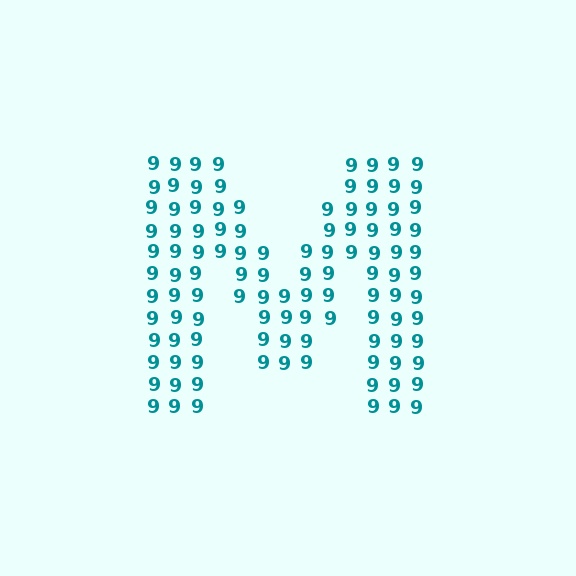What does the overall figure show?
The overall figure shows the letter M.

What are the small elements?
The small elements are digit 9's.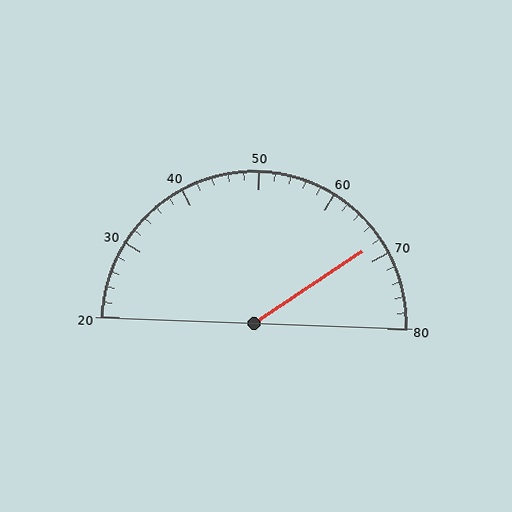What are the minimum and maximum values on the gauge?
The gauge ranges from 20 to 80.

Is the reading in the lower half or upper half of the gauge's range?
The reading is in the upper half of the range (20 to 80).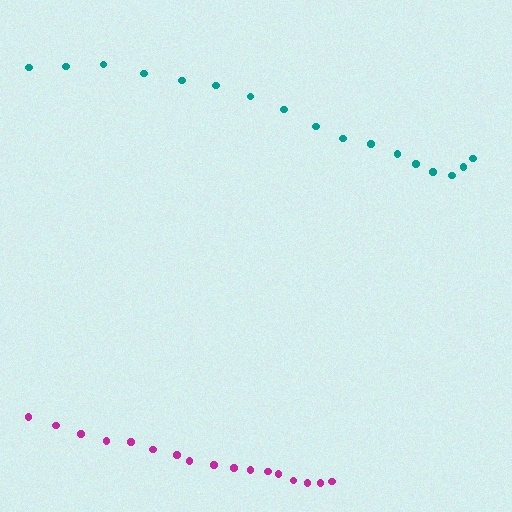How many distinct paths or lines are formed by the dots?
There are 2 distinct paths.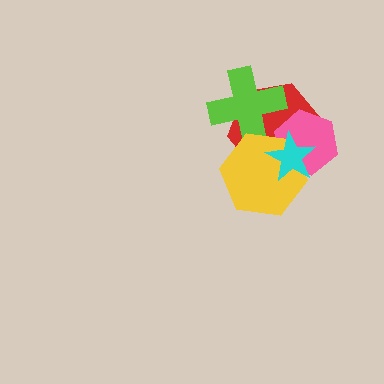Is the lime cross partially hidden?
Yes, it is partially covered by another shape.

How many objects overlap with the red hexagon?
4 objects overlap with the red hexagon.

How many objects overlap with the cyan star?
3 objects overlap with the cyan star.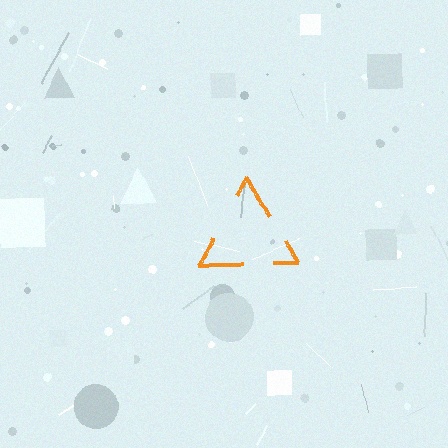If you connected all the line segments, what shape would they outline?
They would outline a triangle.